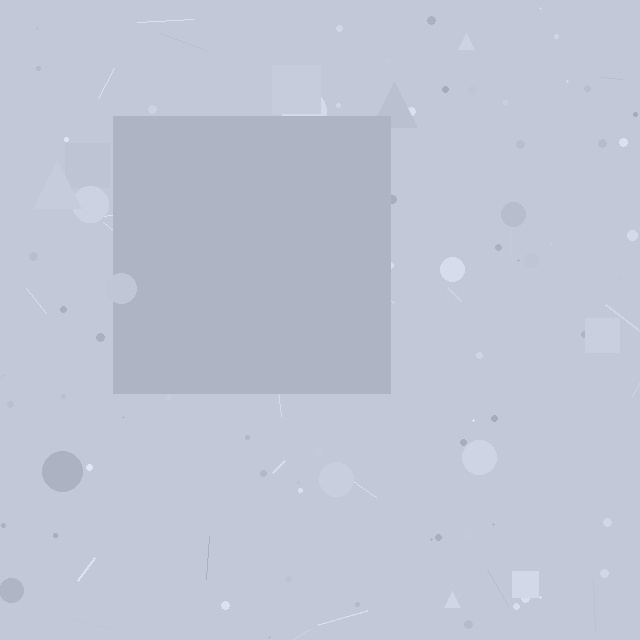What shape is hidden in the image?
A square is hidden in the image.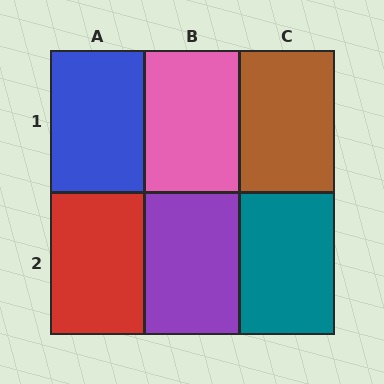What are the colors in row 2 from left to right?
Red, purple, teal.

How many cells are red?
1 cell is red.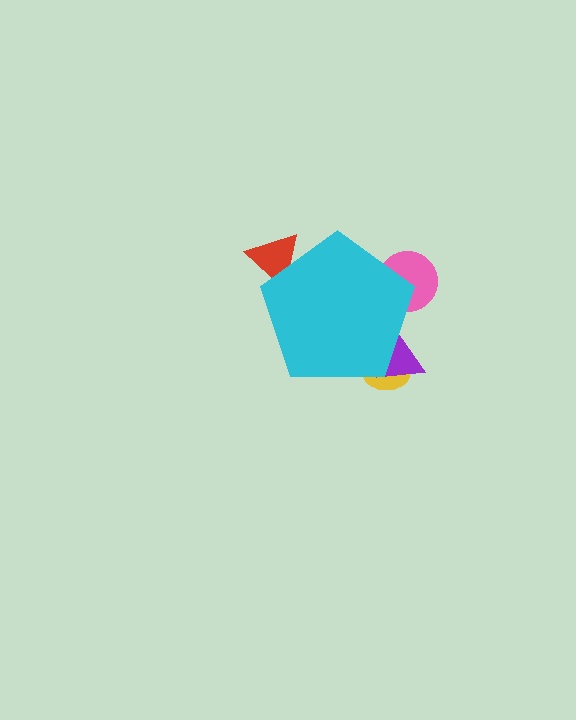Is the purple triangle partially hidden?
Yes, the purple triangle is partially hidden behind the cyan pentagon.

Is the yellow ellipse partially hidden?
Yes, the yellow ellipse is partially hidden behind the cyan pentagon.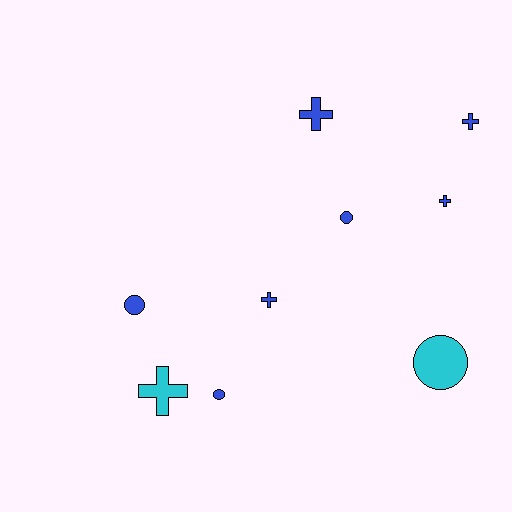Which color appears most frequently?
Blue, with 7 objects.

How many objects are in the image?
There are 9 objects.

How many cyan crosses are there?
There is 1 cyan cross.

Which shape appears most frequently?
Cross, with 5 objects.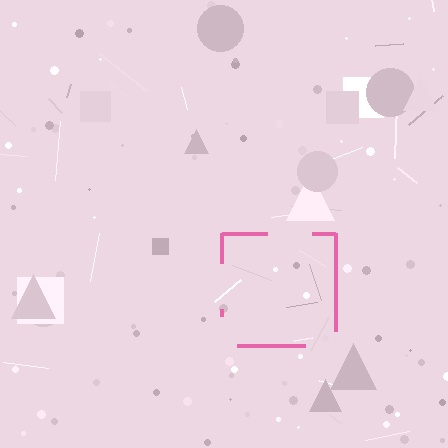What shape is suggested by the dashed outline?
The dashed outline suggests a square.